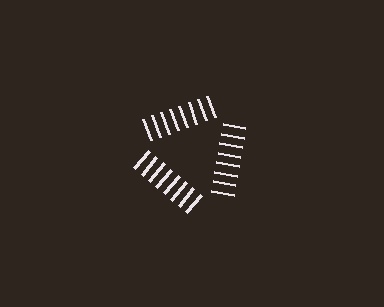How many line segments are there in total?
24 — 8 along each of the 3 edges.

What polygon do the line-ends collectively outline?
An illusory triangle — the line segments terminate on its edges but no continuous stroke is drawn.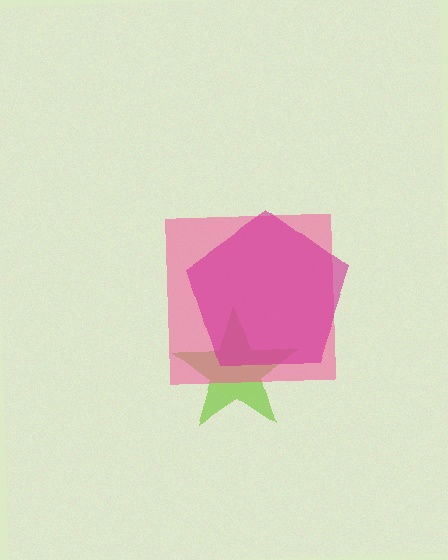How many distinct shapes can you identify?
There are 3 distinct shapes: a lime star, a pink square, a magenta pentagon.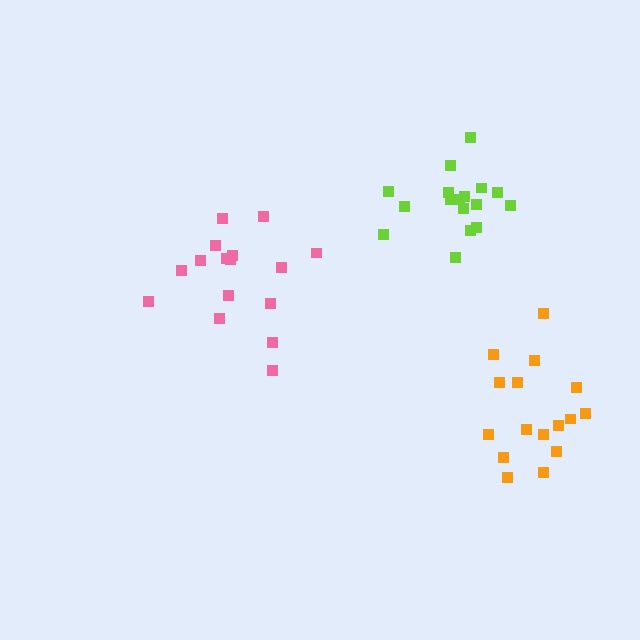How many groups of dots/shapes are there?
There are 3 groups.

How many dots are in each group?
Group 1: 17 dots, Group 2: 16 dots, Group 3: 16 dots (49 total).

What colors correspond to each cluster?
The clusters are colored: lime, pink, orange.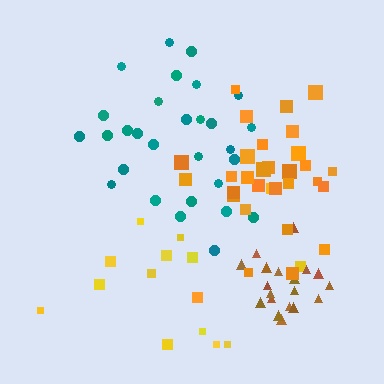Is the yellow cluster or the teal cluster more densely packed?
Teal.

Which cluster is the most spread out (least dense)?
Yellow.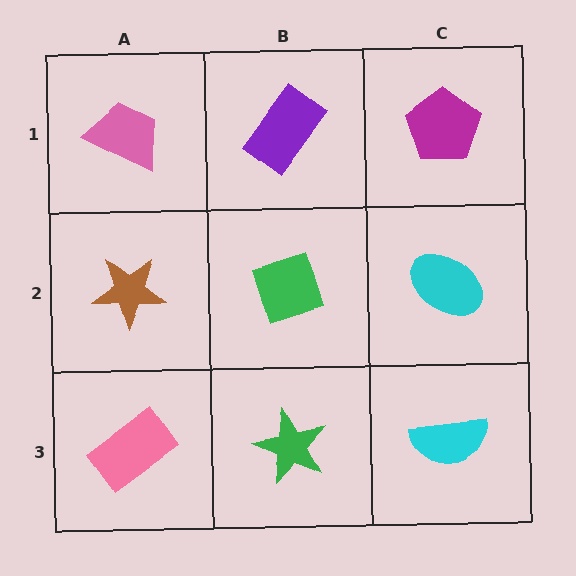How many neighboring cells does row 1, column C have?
2.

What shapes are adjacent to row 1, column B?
A green diamond (row 2, column B), a pink trapezoid (row 1, column A), a magenta pentagon (row 1, column C).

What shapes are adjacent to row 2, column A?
A pink trapezoid (row 1, column A), a pink rectangle (row 3, column A), a green diamond (row 2, column B).